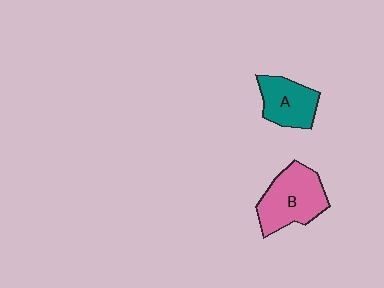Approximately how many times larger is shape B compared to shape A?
Approximately 1.4 times.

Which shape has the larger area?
Shape B (pink).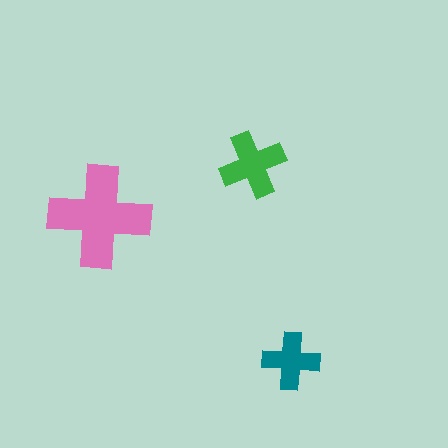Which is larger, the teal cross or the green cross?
The green one.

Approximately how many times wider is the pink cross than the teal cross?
About 2 times wider.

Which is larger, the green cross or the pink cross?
The pink one.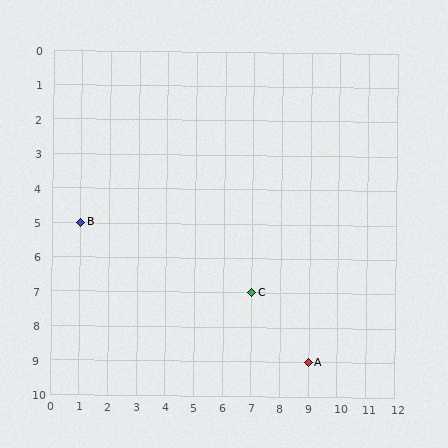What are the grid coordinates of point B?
Point B is at grid coordinates (1, 5).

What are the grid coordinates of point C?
Point C is at grid coordinates (7, 7).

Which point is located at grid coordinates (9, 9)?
Point A is at (9, 9).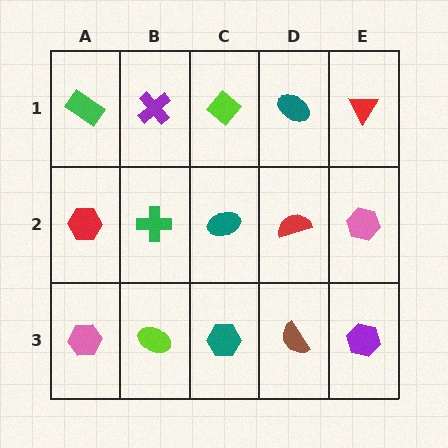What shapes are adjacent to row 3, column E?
A pink hexagon (row 2, column E), a brown semicircle (row 3, column D).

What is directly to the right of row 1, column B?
A lime diamond.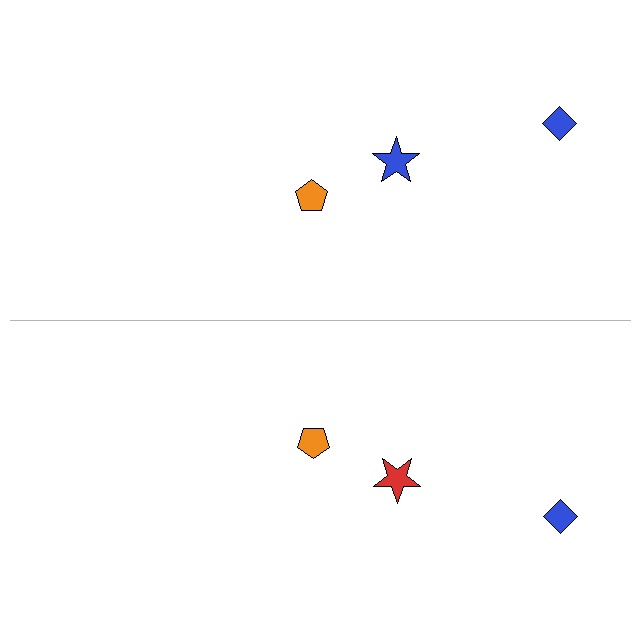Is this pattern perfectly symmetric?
No, the pattern is not perfectly symmetric. The red star on the bottom side breaks the symmetry — its mirror counterpart is blue.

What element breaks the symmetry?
The red star on the bottom side breaks the symmetry — its mirror counterpart is blue.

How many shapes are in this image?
There are 6 shapes in this image.